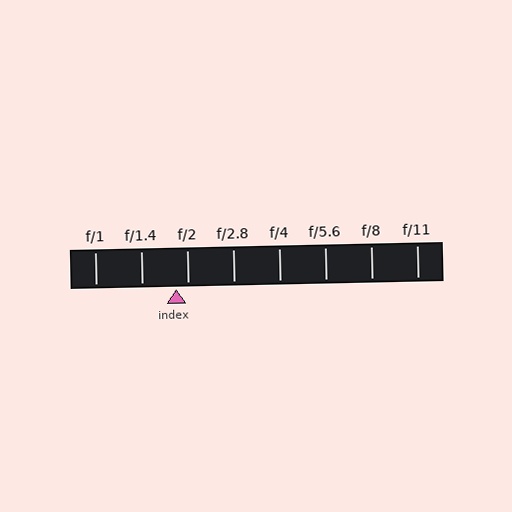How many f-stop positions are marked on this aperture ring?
There are 8 f-stop positions marked.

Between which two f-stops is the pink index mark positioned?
The index mark is between f/1.4 and f/2.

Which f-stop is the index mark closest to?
The index mark is closest to f/2.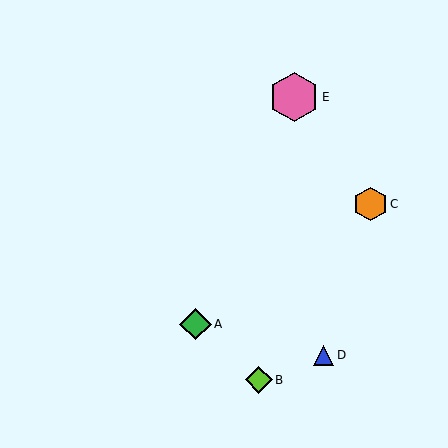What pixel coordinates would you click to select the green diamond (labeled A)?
Click at (196, 324) to select the green diamond A.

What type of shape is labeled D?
Shape D is a blue triangle.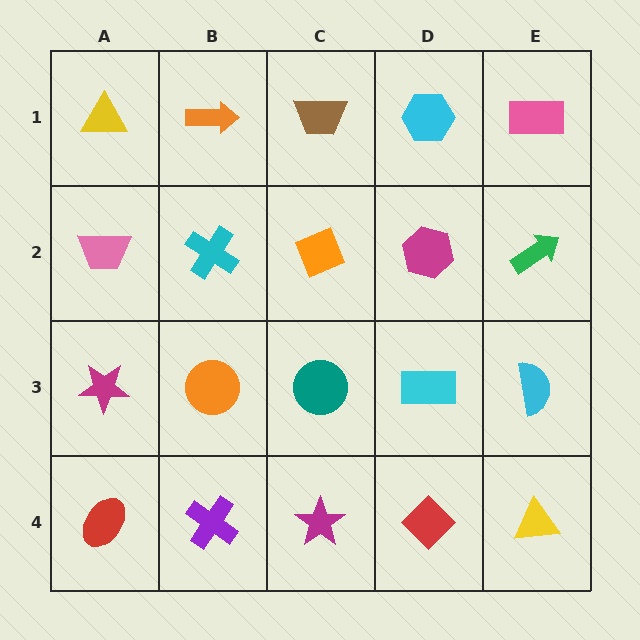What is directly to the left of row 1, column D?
A brown trapezoid.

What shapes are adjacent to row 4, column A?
A magenta star (row 3, column A), a purple cross (row 4, column B).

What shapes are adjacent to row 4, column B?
An orange circle (row 3, column B), a red ellipse (row 4, column A), a magenta star (row 4, column C).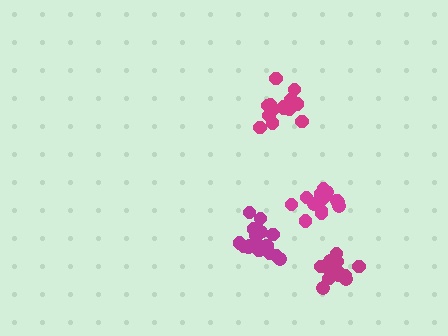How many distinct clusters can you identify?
There are 4 distinct clusters.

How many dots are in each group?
Group 1: 15 dots, Group 2: 18 dots, Group 3: 15 dots, Group 4: 15 dots (63 total).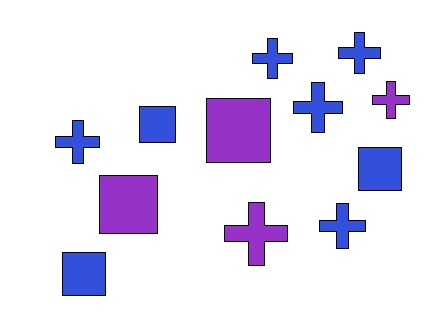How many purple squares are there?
There are 2 purple squares.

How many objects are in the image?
There are 12 objects.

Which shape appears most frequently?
Cross, with 7 objects.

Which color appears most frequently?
Blue, with 8 objects.